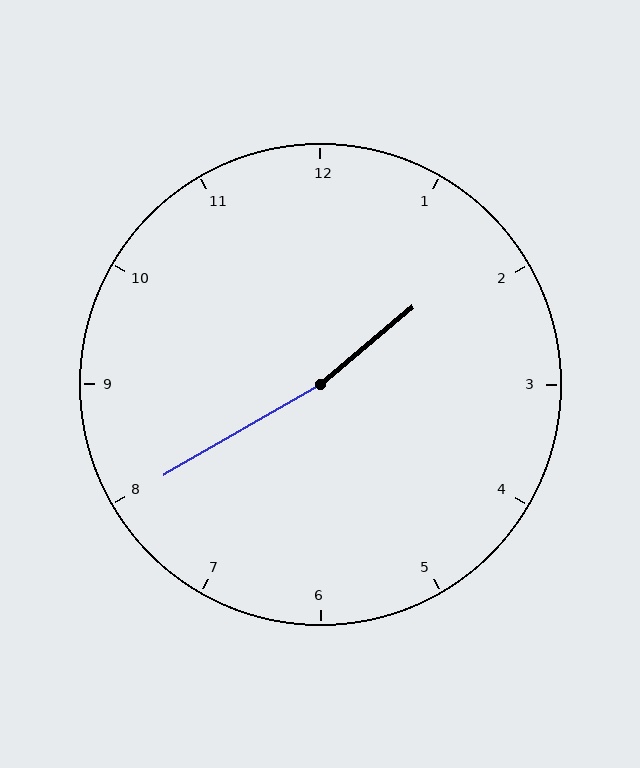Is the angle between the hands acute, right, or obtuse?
It is obtuse.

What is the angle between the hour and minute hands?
Approximately 170 degrees.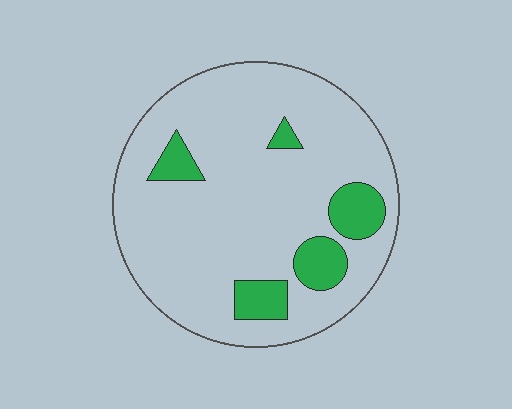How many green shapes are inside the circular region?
5.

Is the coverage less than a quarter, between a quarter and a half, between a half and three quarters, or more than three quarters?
Less than a quarter.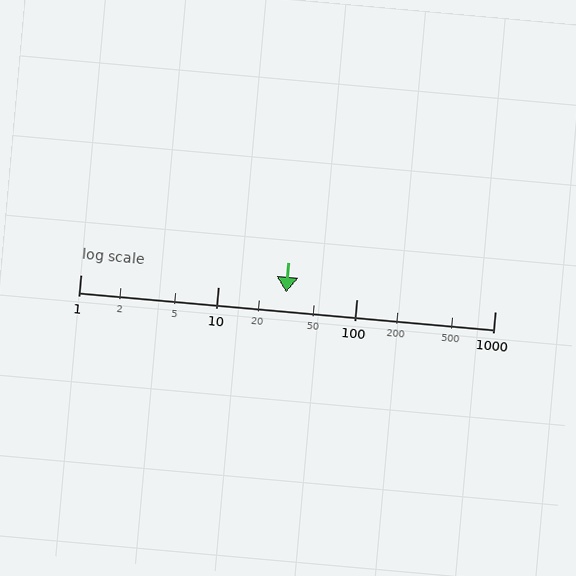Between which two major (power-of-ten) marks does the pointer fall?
The pointer is between 10 and 100.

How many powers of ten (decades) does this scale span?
The scale spans 3 decades, from 1 to 1000.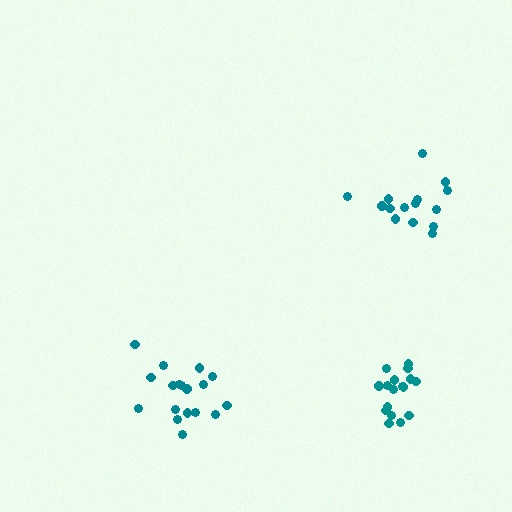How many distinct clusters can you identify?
There are 3 distinct clusters.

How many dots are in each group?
Group 1: 15 dots, Group 2: 17 dots, Group 3: 18 dots (50 total).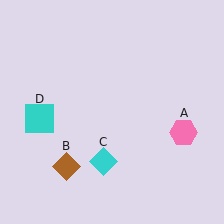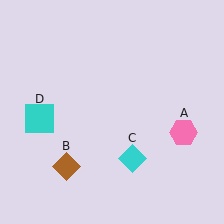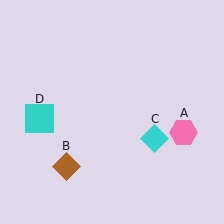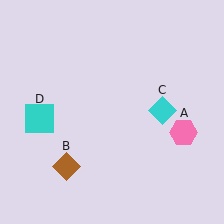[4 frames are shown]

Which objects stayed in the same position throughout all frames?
Pink hexagon (object A) and brown diamond (object B) and cyan square (object D) remained stationary.